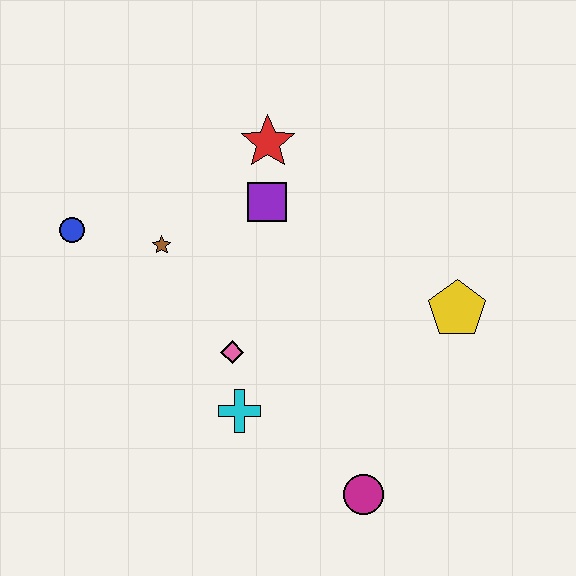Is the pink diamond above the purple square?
No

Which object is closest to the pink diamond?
The cyan cross is closest to the pink diamond.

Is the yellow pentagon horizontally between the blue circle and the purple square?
No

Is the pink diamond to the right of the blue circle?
Yes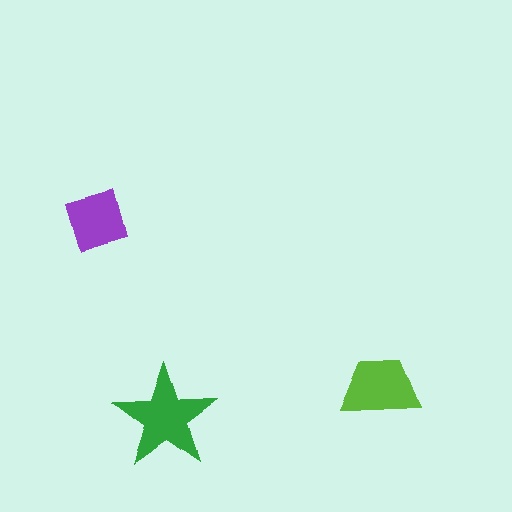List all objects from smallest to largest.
The purple diamond, the lime trapezoid, the green star.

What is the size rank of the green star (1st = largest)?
1st.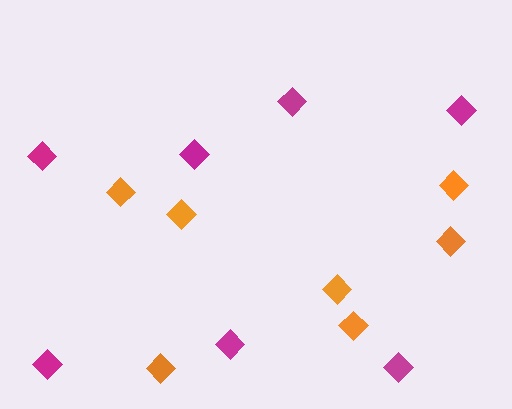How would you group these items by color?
There are 2 groups: one group of magenta diamonds (7) and one group of orange diamonds (7).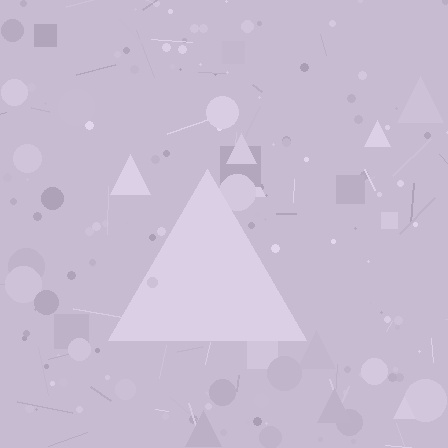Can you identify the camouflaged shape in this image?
The camouflaged shape is a triangle.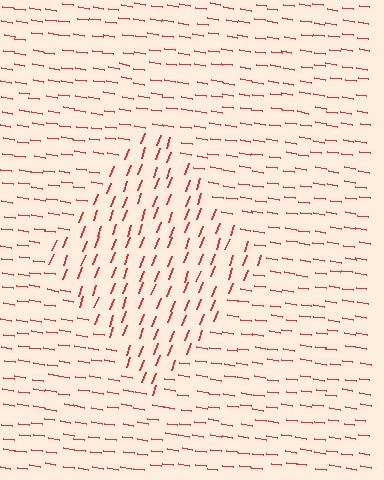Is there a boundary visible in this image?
Yes, there is a texture boundary formed by a change in line orientation.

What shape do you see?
I see a diamond.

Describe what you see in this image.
The image is filled with small red line segments. A diamond region in the image has lines oriented differently from the surrounding lines, creating a visible texture boundary.